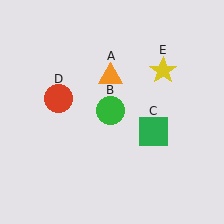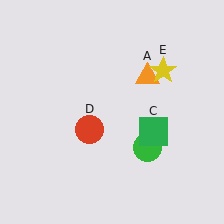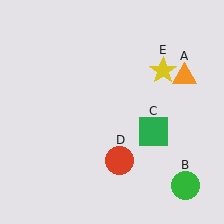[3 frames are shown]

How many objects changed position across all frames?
3 objects changed position: orange triangle (object A), green circle (object B), red circle (object D).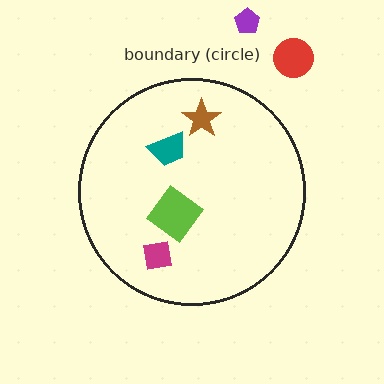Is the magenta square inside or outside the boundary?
Inside.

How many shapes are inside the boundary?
4 inside, 2 outside.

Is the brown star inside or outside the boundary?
Inside.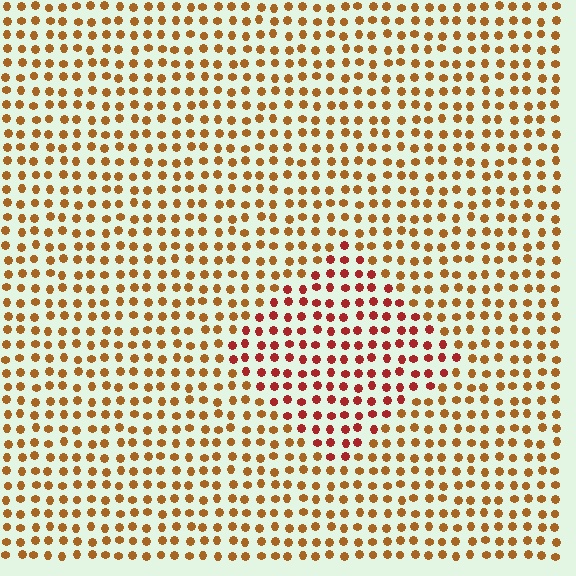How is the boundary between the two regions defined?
The boundary is defined purely by a slight shift in hue (about 32 degrees). Spacing, size, and orientation are identical on both sides.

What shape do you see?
I see a diamond.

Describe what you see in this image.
The image is filled with small brown elements in a uniform arrangement. A diamond-shaped region is visible where the elements are tinted to a slightly different hue, forming a subtle color boundary.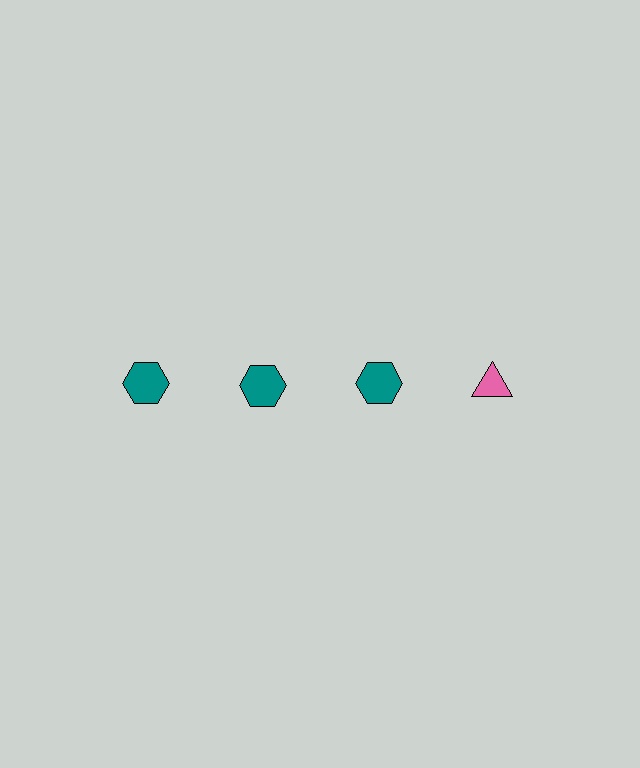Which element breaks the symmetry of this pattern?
The pink triangle in the top row, second from right column breaks the symmetry. All other shapes are teal hexagons.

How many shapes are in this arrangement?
There are 4 shapes arranged in a grid pattern.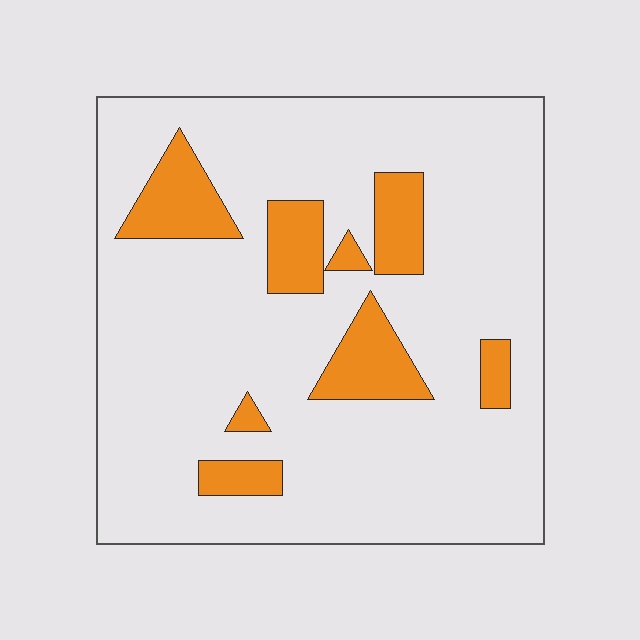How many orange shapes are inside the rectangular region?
8.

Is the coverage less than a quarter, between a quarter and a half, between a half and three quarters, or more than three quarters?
Less than a quarter.